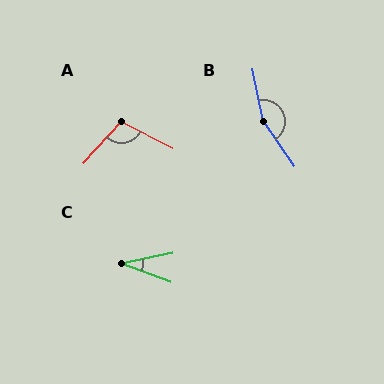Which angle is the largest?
B, at approximately 157 degrees.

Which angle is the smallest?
C, at approximately 31 degrees.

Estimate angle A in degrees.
Approximately 105 degrees.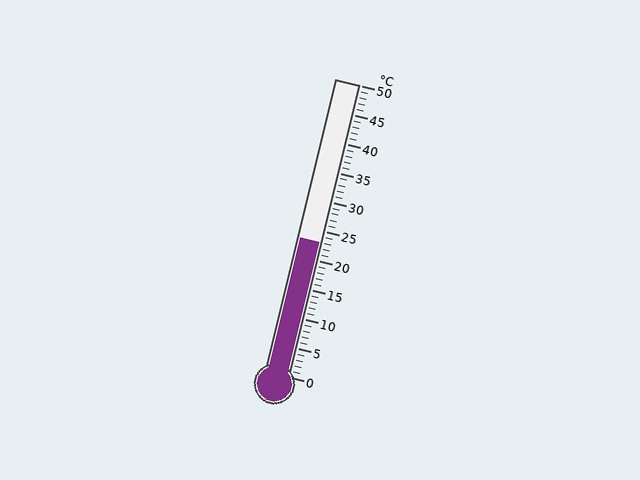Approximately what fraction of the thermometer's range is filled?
The thermometer is filled to approximately 45% of its range.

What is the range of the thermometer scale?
The thermometer scale ranges from 0°C to 50°C.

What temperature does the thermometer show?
The thermometer shows approximately 23°C.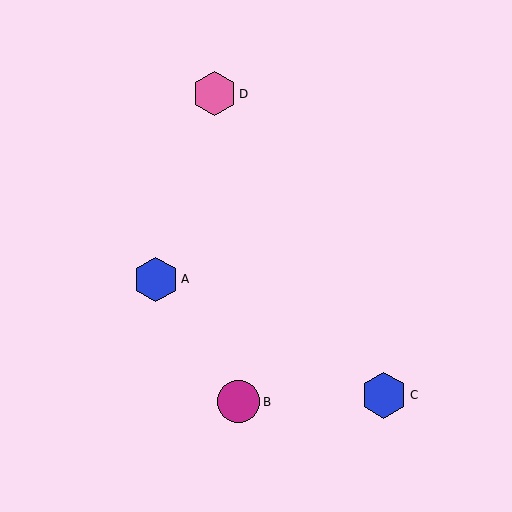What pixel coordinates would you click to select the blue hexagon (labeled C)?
Click at (384, 395) to select the blue hexagon C.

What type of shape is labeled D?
Shape D is a pink hexagon.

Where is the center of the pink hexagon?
The center of the pink hexagon is at (215, 94).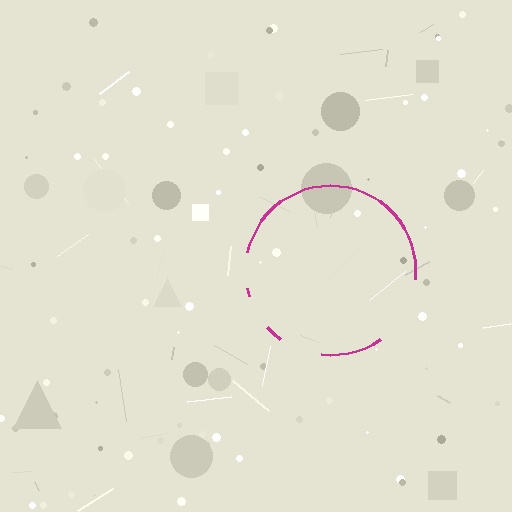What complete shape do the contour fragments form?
The contour fragments form a circle.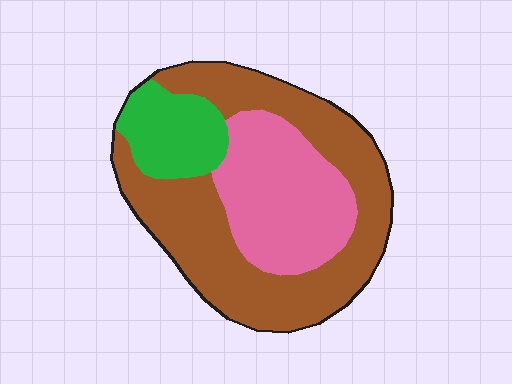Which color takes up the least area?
Green, at roughly 15%.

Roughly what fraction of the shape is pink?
Pink takes up about one third (1/3) of the shape.